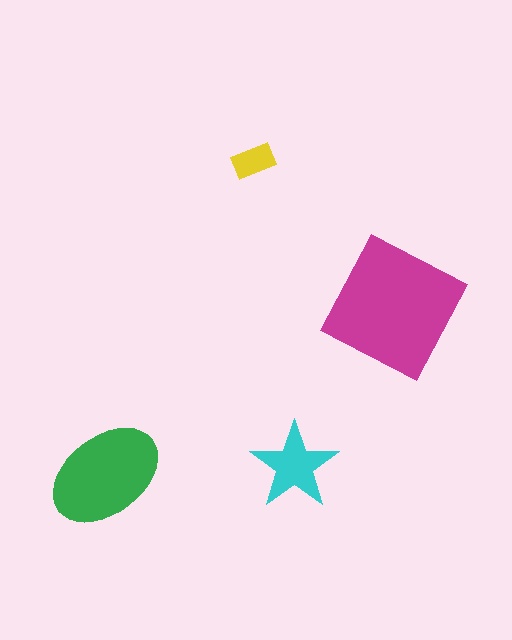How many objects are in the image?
There are 4 objects in the image.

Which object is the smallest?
The yellow rectangle.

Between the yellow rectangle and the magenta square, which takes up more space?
The magenta square.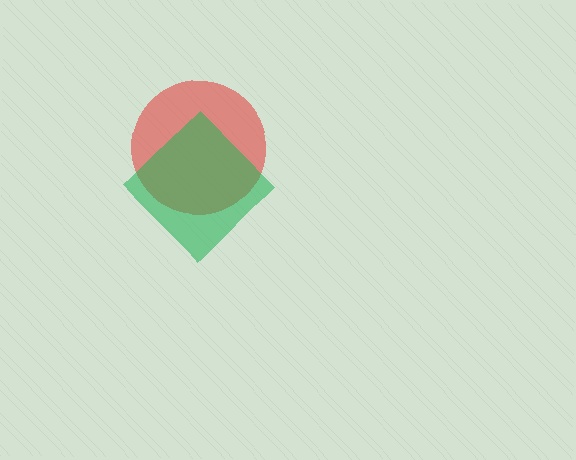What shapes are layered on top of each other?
The layered shapes are: a red circle, a green diamond.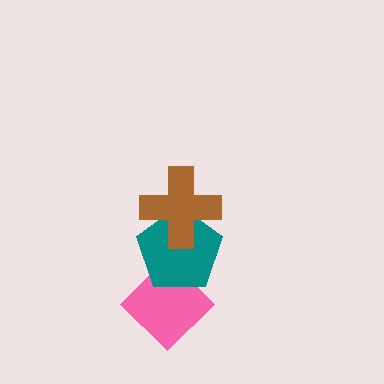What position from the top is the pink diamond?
The pink diamond is 3rd from the top.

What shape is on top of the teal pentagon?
The brown cross is on top of the teal pentagon.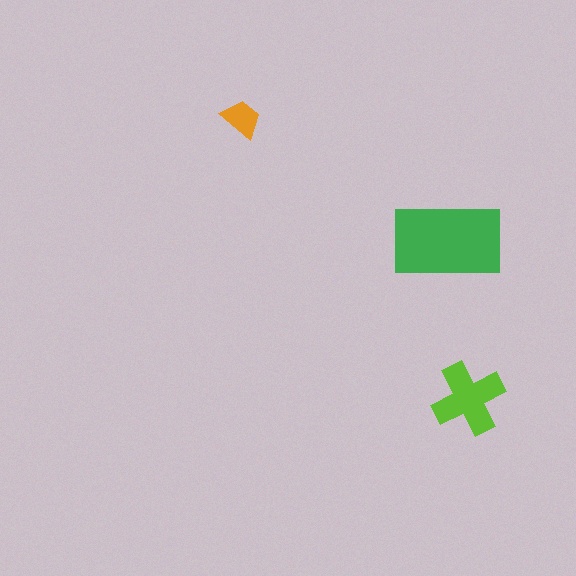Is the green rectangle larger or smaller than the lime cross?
Larger.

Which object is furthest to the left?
The orange trapezoid is leftmost.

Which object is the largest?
The green rectangle.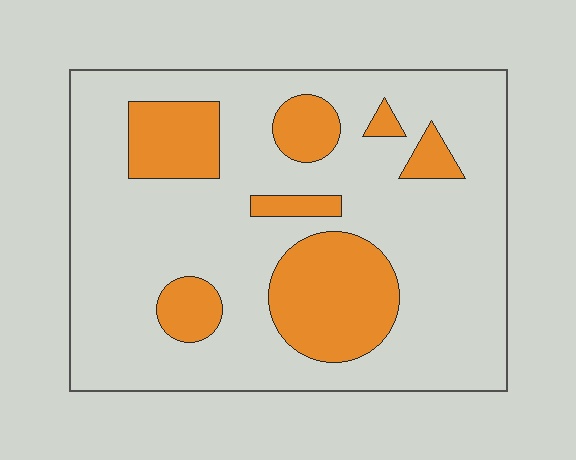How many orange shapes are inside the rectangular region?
7.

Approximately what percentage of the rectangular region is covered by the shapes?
Approximately 25%.